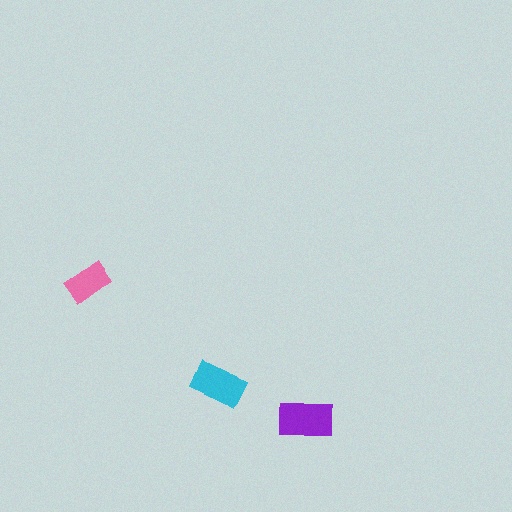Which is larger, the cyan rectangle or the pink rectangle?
The cyan one.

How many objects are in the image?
There are 3 objects in the image.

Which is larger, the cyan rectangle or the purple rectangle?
The purple one.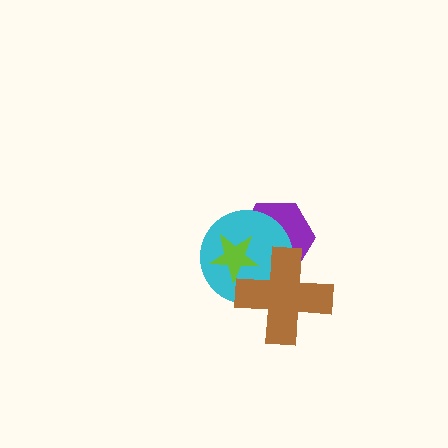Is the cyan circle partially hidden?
Yes, it is partially covered by another shape.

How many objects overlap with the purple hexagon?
3 objects overlap with the purple hexagon.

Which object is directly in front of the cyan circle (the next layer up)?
The brown cross is directly in front of the cyan circle.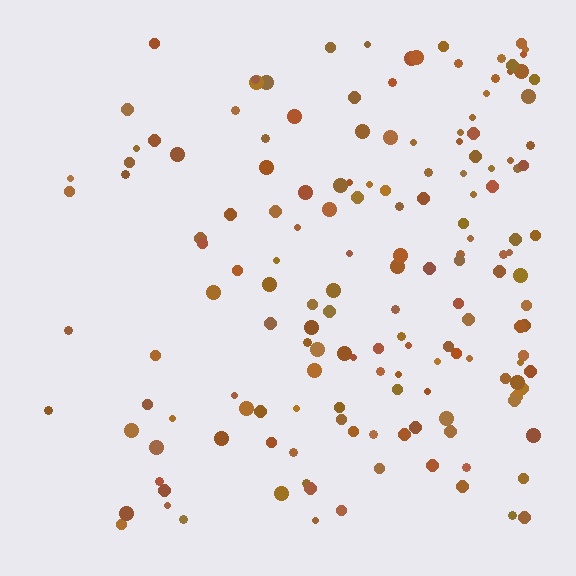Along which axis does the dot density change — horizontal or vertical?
Horizontal.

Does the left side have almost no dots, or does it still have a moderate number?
Still a moderate number, just noticeably fewer than the right.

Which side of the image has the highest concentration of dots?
The right.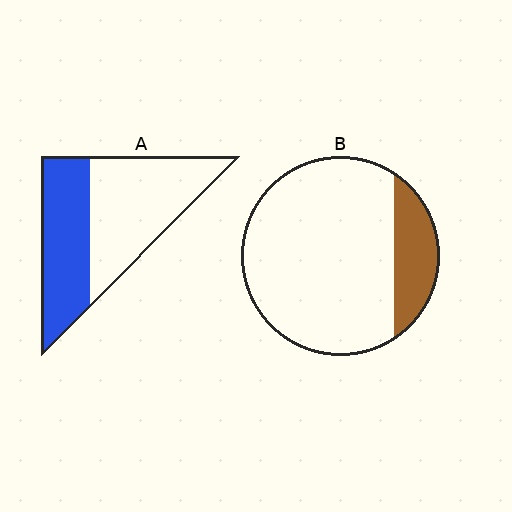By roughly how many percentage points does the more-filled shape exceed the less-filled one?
By roughly 25 percentage points (A over B).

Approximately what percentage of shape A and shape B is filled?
A is approximately 45% and B is approximately 15%.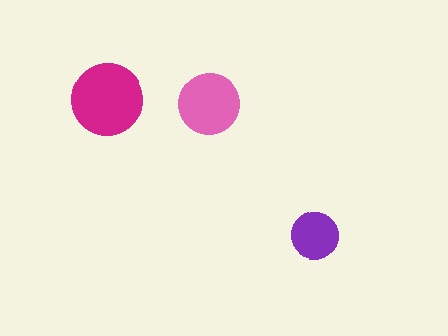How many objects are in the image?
There are 3 objects in the image.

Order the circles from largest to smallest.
the magenta one, the pink one, the purple one.